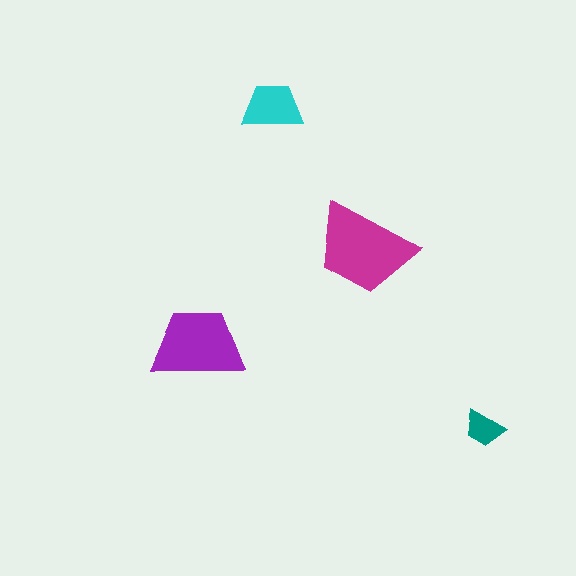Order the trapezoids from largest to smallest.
the magenta one, the purple one, the cyan one, the teal one.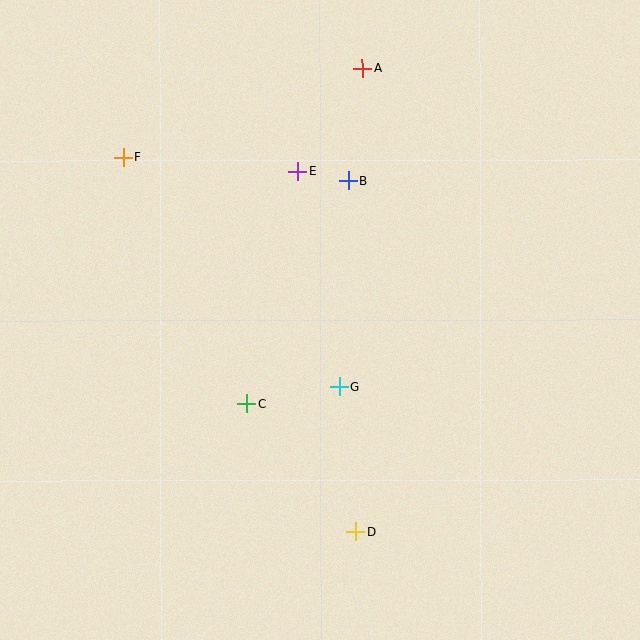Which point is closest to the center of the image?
Point G at (339, 387) is closest to the center.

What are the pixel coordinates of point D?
Point D is at (356, 532).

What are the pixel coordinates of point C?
Point C is at (247, 404).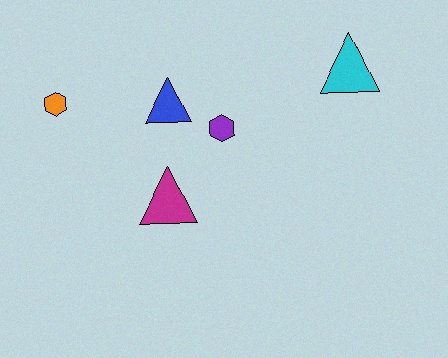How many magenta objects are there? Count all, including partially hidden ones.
There is 1 magenta object.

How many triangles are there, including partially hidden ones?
There are 3 triangles.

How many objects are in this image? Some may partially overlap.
There are 5 objects.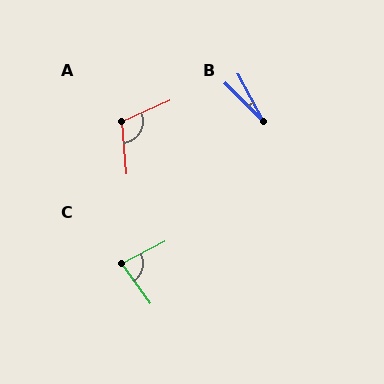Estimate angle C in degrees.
Approximately 82 degrees.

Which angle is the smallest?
B, at approximately 17 degrees.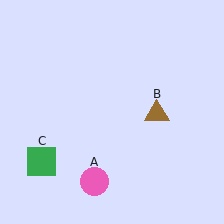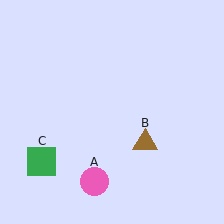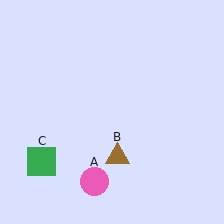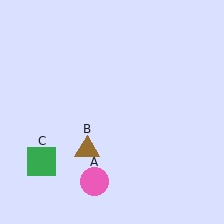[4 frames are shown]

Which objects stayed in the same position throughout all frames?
Pink circle (object A) and green square (object C) remained stationary.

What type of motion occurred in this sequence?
The brown triangle (object B) rotated clockwise around the center of the scene.